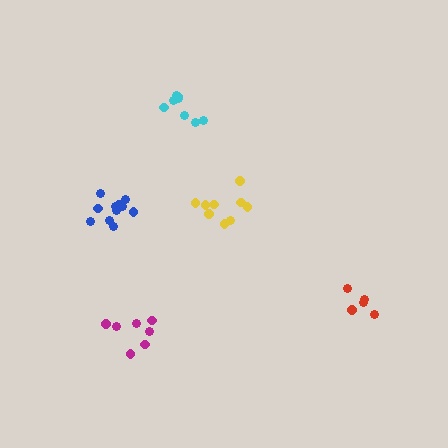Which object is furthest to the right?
The red cluster is rightmost.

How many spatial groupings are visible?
There are 5 spatial groupings.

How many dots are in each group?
Group 1: 5 dots, Group 2: 11 dots, Group 3: 7 dots, Group 4: 9 dots, Group 5: 8 dots (40 total).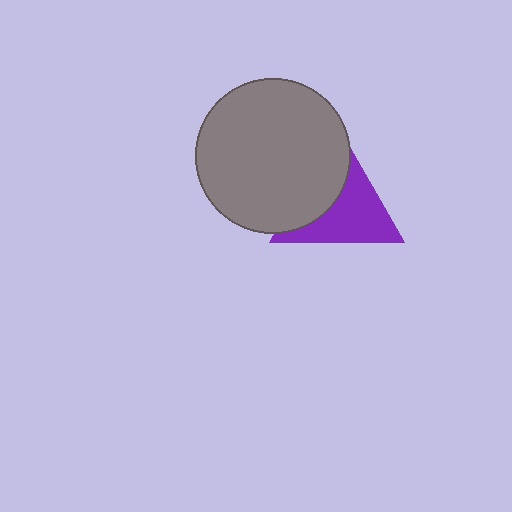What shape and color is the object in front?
The object in front is a gray circle.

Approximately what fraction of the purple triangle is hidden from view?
Roughly 43% of the purple triangle is hidden behind the gray circle.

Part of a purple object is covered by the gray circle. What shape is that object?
It is a triangle.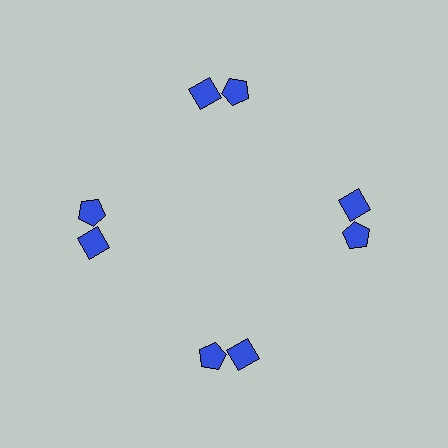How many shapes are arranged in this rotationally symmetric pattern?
There are 8 shapes, arranged in 4 groups of 2.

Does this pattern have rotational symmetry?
Yes, this pattern has 4-fold rotational symmetry. It looks the same after rotating 90 degrees around the center.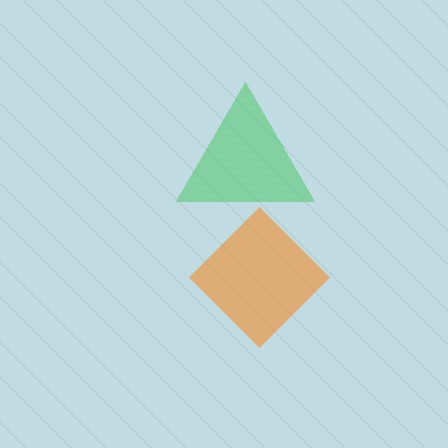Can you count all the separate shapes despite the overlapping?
Yes, there are 2 separate shapes.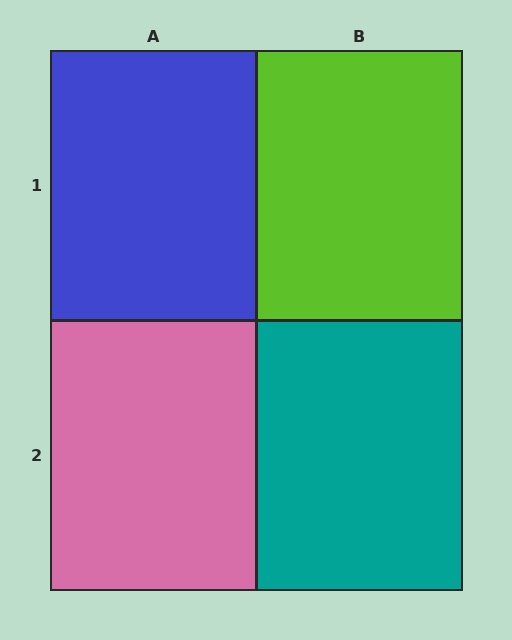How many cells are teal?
1 cell is teal.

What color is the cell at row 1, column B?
Lime.